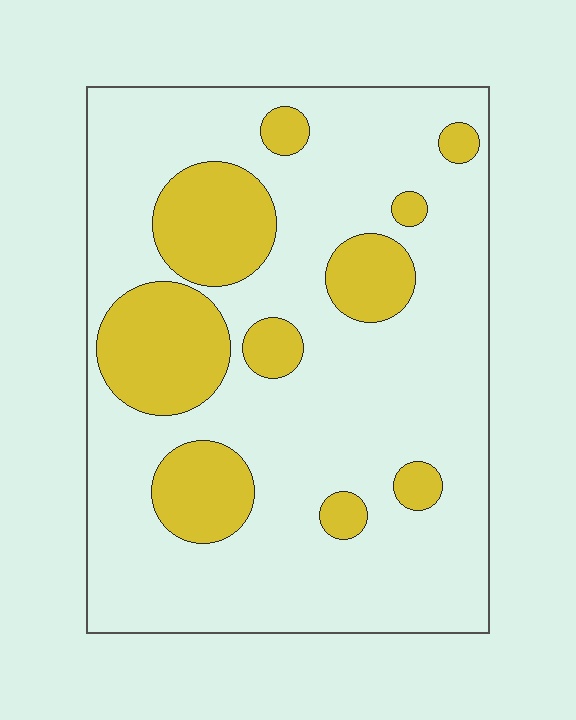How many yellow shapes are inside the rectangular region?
10.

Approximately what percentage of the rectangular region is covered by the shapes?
Approximately 25%.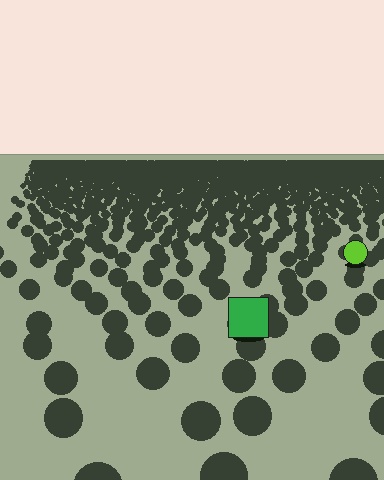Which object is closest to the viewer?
The green square is closest. The texture marks near it are larger and more spread out.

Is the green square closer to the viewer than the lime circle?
Yes. The green square is closer — you can tell from the texture gradient: the ground texture is coarser near it.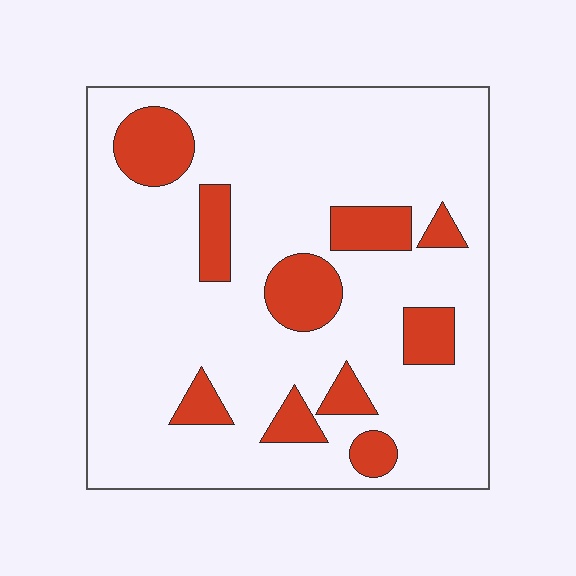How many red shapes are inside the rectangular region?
10.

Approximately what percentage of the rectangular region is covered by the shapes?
Approximately 20%.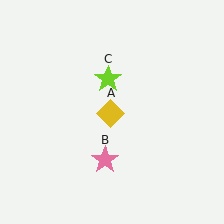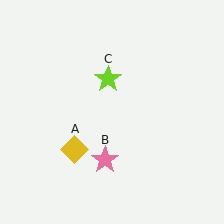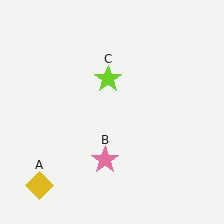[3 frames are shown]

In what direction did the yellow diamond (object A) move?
The yellow diamond (object A) moved down and to the left.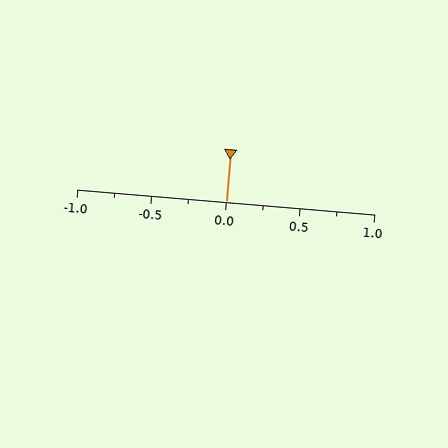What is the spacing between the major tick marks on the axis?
The major ticks are spaced 0.5 apart.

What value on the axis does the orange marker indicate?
The marker indicates approximately 0.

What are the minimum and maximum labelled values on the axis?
The axis runs from -1.0 to 1.0.